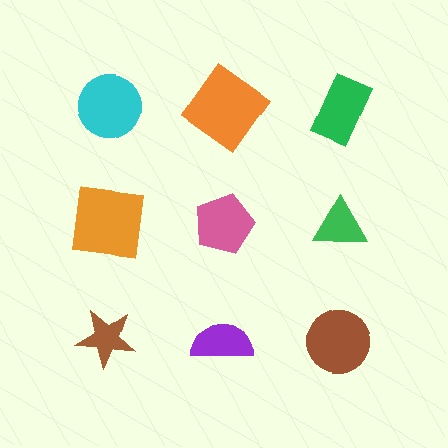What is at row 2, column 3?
A green triangle.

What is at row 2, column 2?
A pink pentagon.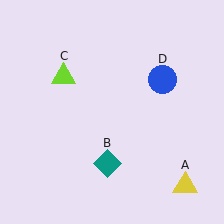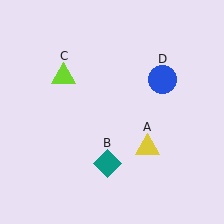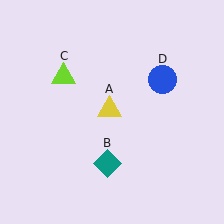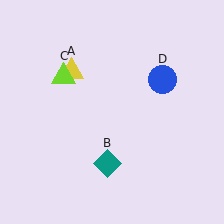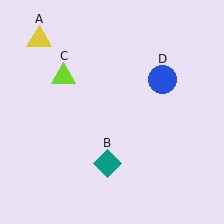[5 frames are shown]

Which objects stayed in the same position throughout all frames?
Teal diamond (object B) and lime triangle (object C) and blue circle (object D) remained stationary.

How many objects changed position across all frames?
1 object changed position: yellow triangle (object A).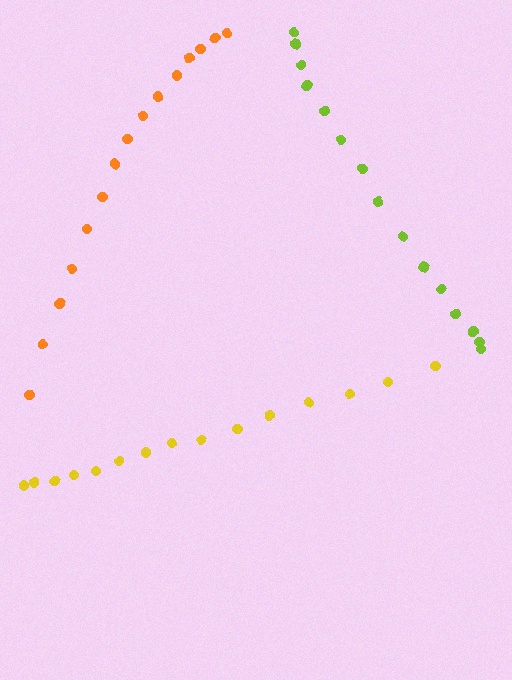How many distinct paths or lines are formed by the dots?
There are 3 distinct paths.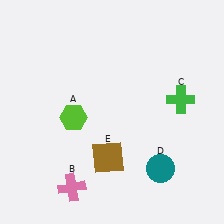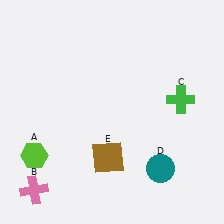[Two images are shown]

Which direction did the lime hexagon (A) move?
The lime hexagon (A) moved left.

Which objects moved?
The objects that moved are: the lime hexagon (A), the pink cross (B).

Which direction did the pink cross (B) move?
The pink cross (B) moved left.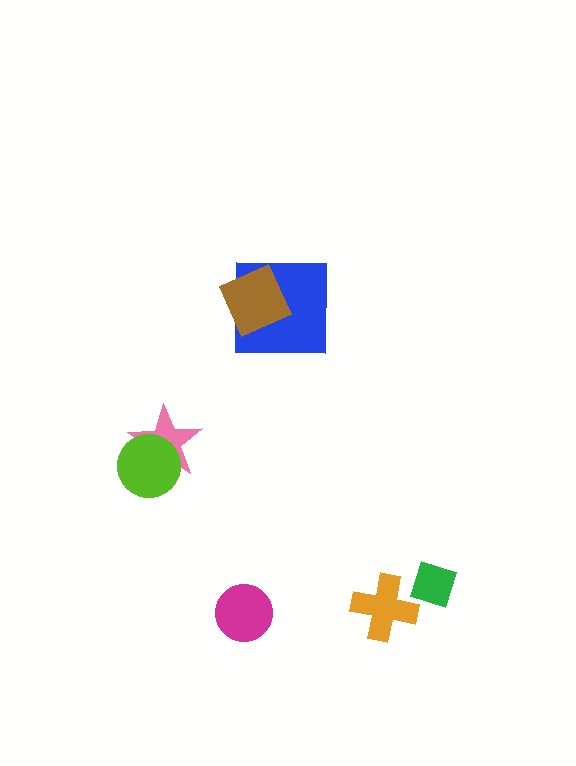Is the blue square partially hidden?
Yes, it is partially covered by another shape.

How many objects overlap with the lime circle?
1 object overlaps with the lime circle.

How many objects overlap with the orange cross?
0 objects overlap with the orange cross.